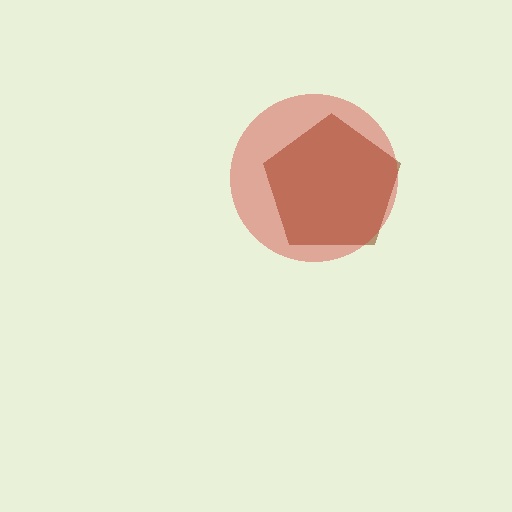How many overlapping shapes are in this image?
There are 2 overlapping shapes in the image.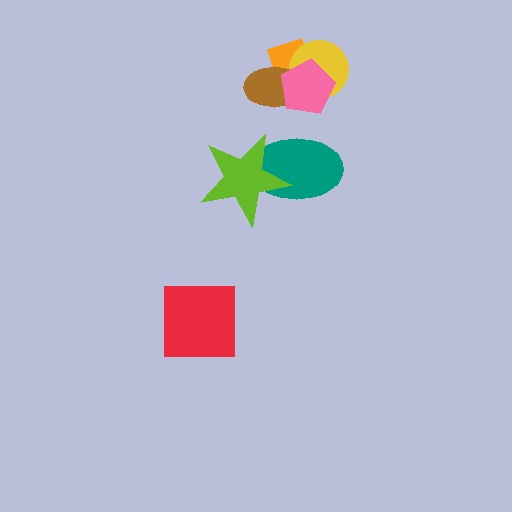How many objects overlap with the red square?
0 objects overlap with the red square.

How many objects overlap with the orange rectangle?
3 objects overlap with the orange rectangle.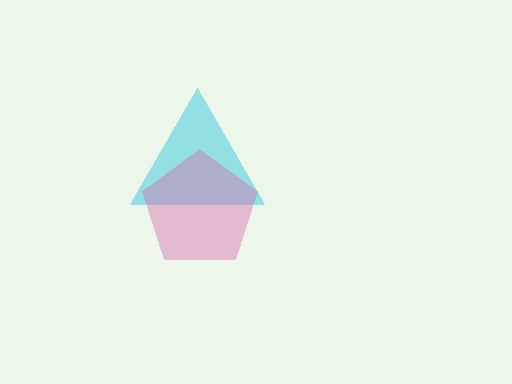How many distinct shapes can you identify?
There are 2 distinct shapes: a cyan triangle, a pink pentagon.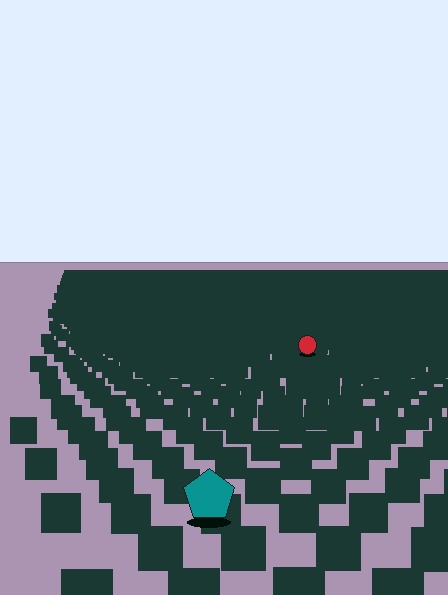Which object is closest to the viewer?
The teal pentagon is closest. The texture marks near it are larger and more spread out.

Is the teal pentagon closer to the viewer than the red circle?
Yes. The teal pentagon is closer — you can tell from the texture gradient: the ground texture is coarser near it.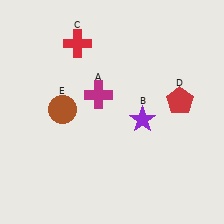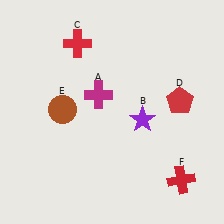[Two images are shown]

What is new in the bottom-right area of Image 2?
A red cross (F) was added in the bottom-right area of Image 2.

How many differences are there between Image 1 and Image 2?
There is 1 difference between the two images.